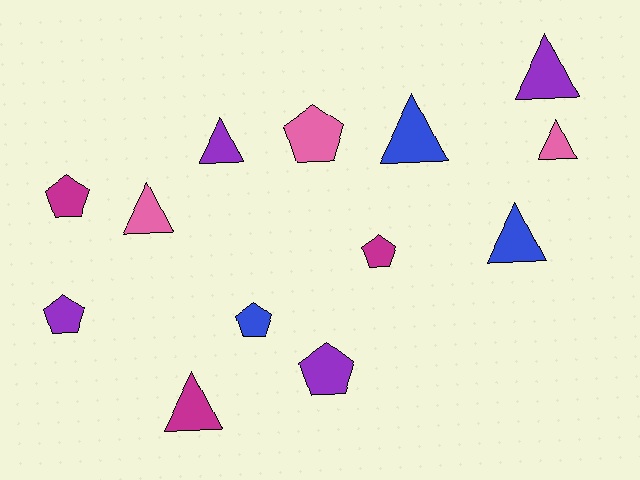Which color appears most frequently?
Purple, with 4 objects.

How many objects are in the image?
There are 13 objects.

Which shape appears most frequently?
Triangle, with 7 objects.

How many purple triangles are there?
There are 2 purple triangles.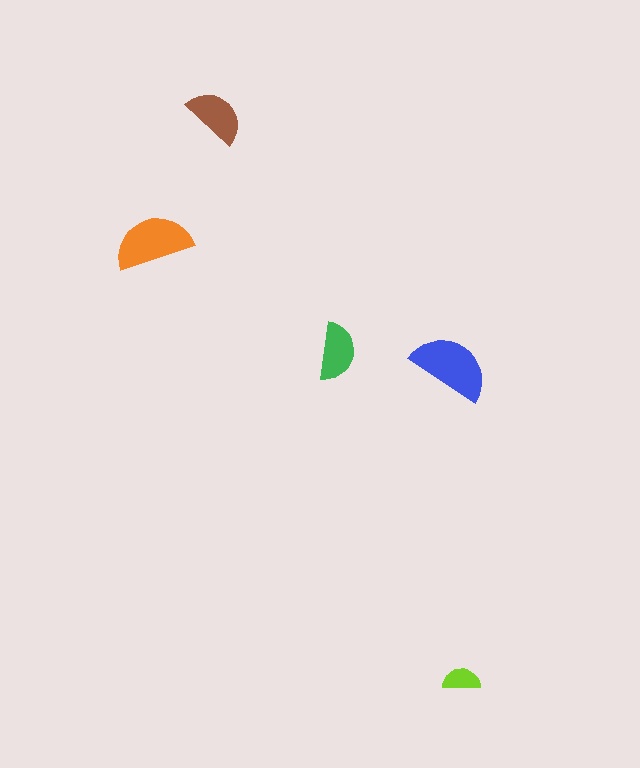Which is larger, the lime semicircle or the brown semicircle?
The brown one.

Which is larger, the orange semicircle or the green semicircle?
The orange one.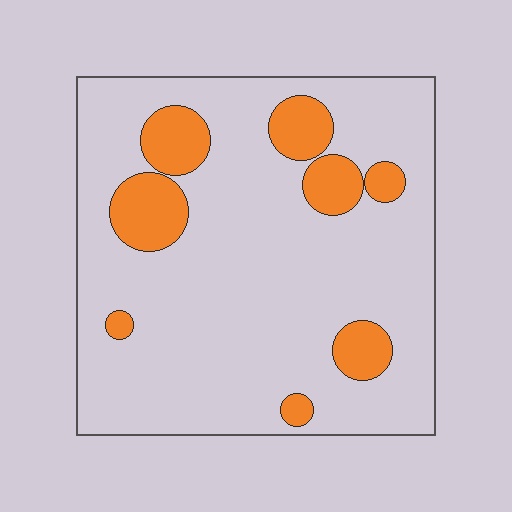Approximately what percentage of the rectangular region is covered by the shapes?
Approximately 15%.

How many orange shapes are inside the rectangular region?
8.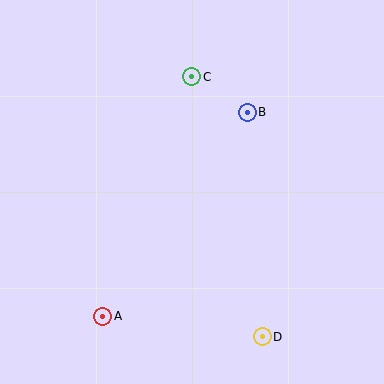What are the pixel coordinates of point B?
Point B is at (247, 112).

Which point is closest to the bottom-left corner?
Point A is closest to the bottom-left corner.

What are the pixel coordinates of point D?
Point D is at (262, 337).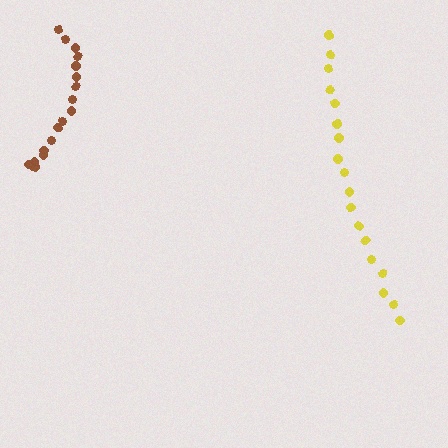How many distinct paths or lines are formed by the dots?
There are 2 distinct paths.